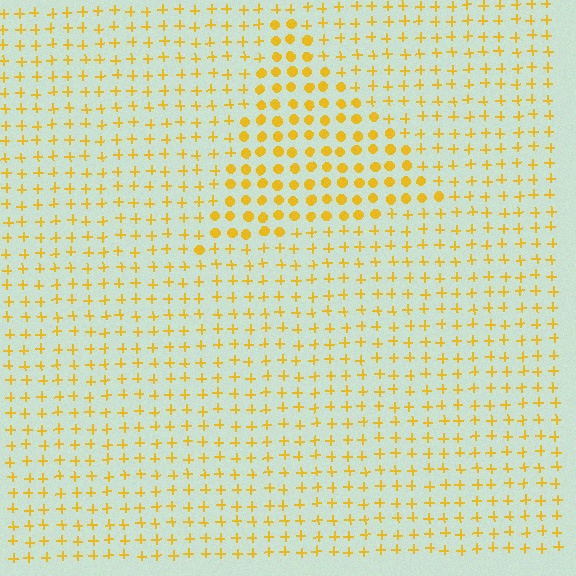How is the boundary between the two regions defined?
The boundary is defined by a change in element shape: circles inside vs. plus signs outside. All elements share the same color and spacing.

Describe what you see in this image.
The image is filled with small yellow elements arranged in a uniform grid. A triangle-shaped region contains circles, while the surrounding area contains plus signs. The boundary is defined purely by the change in element shape.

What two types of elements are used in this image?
The image uses circles inside the triangle region and plus signs outside it.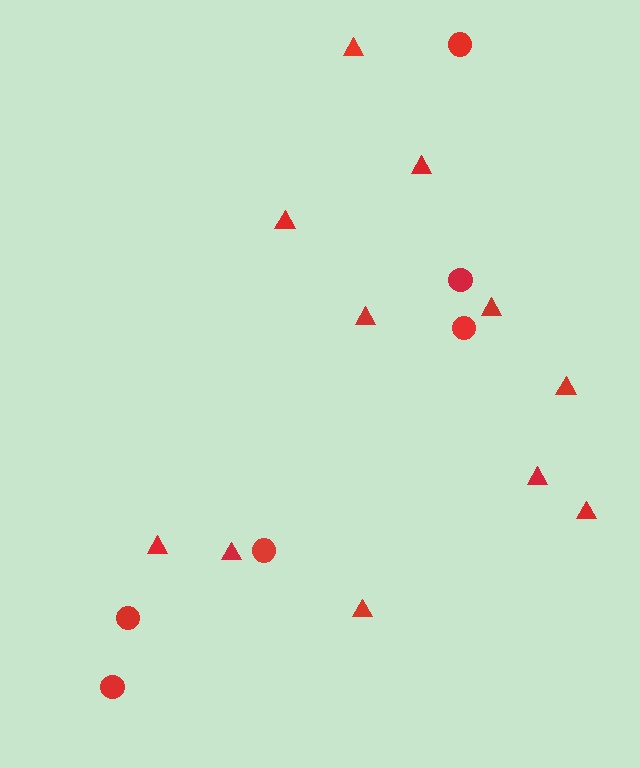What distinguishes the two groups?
There are 2 groups: one group of circles (6) and one group of triangles (11).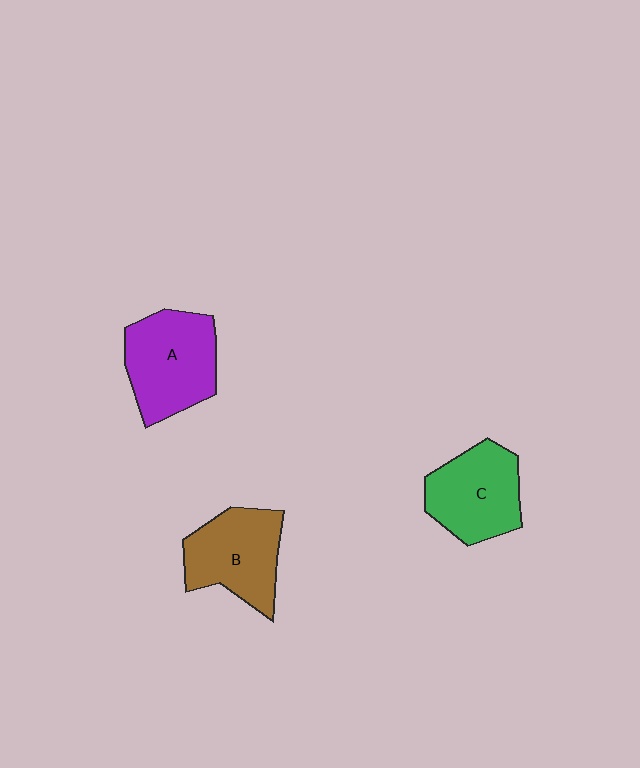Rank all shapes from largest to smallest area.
From largest to smallest: A (purple), B (brown), C (green).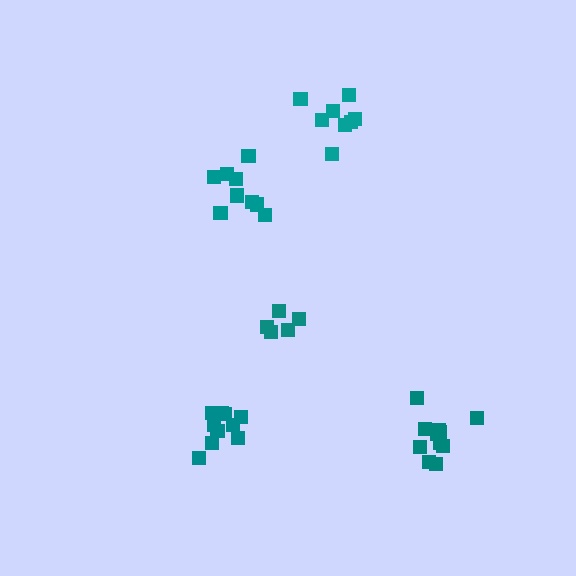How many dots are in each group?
Group 1: 10 dots, Group 2: 5 dots, Group 3: 8 dots, Group 4: 11 dots, Group 5: 9 dots (43 total).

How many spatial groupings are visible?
There are 5 spatial groupings.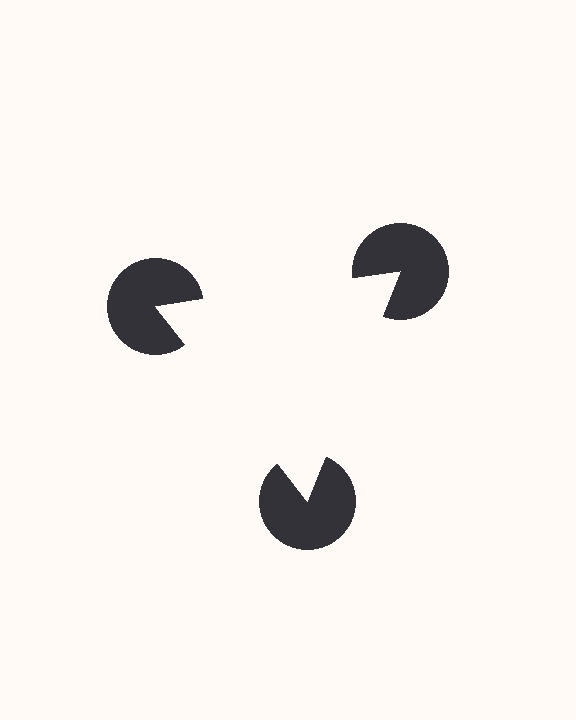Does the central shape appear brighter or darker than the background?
It typically appears slightly brighter than the background, even though no actual brightness change is drawn.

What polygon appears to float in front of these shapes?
An illusory triangle — its edges are inferred from the aligned wedge cuts in the pac-man discs, not physically drawn.